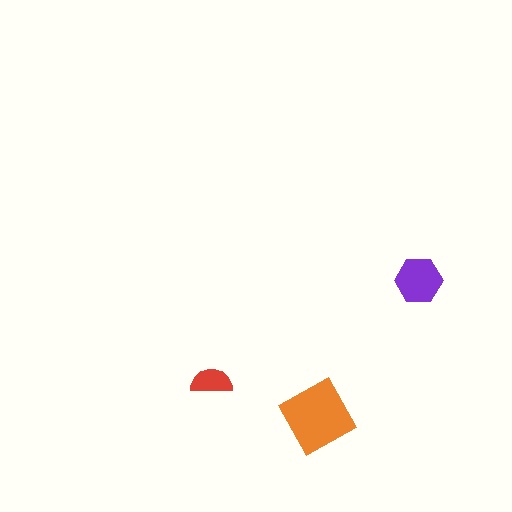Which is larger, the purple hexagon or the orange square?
The orange square.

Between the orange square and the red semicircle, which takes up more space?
The orange square.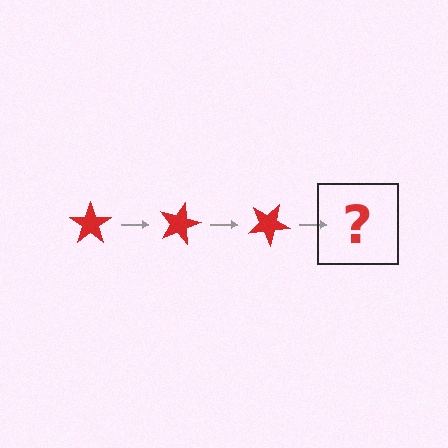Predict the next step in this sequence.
The next step is a red star rotated 45 degrees.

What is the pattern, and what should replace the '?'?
The pattern is that the star rotates 15 degrees each step. The '?' should be a red star rotated 45 degrees.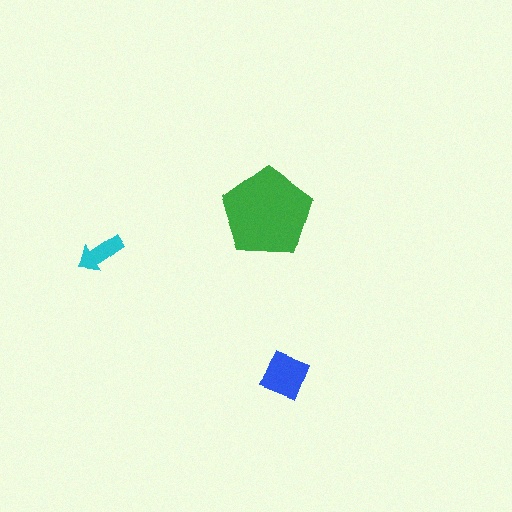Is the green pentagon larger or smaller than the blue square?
Larger.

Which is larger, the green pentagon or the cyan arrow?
The green pentagon.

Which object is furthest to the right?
The blue square is rightmost.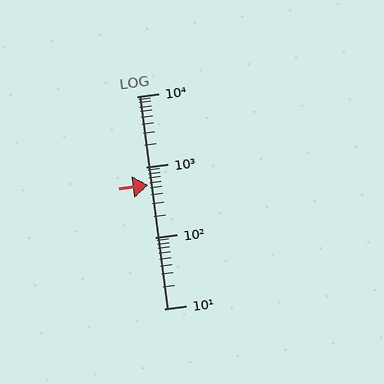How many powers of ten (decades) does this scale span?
The scale spans 3 decades, from 10 to 10000.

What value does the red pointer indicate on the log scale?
The pointer indicates approximately 560.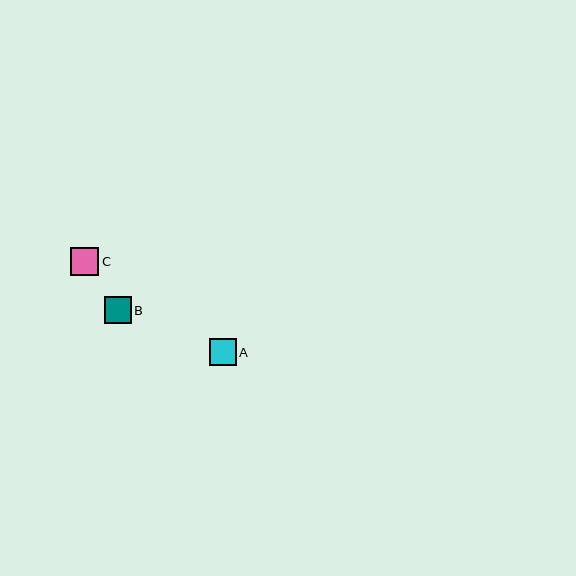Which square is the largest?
Square C is the largest with a size of approximately 28 pixels.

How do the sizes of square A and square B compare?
Square A and square B are approximately the same size.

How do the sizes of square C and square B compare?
Square C and square B are approximately the same size.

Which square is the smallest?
Square B is the smallest with a size of approximately 27 pixels.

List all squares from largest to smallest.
From largest to smallest: C, A, B.